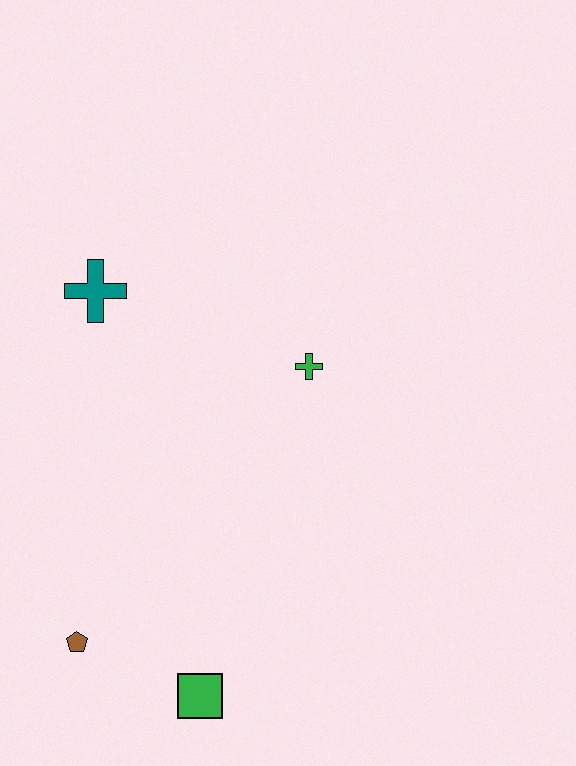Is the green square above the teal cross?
No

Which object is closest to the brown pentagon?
The green square is closest to the brown pentagon.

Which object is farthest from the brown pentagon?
The green cross is farthest from the brown pentagon.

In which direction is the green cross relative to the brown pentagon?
The green cross is above the brown pentagon.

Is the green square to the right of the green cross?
No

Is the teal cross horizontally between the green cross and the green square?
No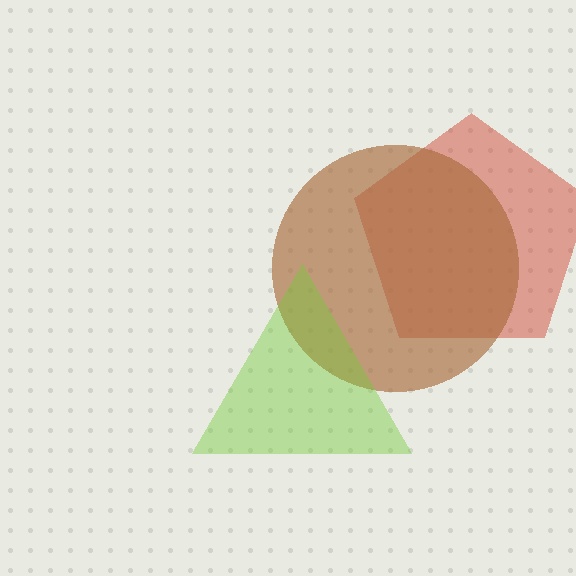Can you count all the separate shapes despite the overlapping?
Yes, there are 3 separate shapes.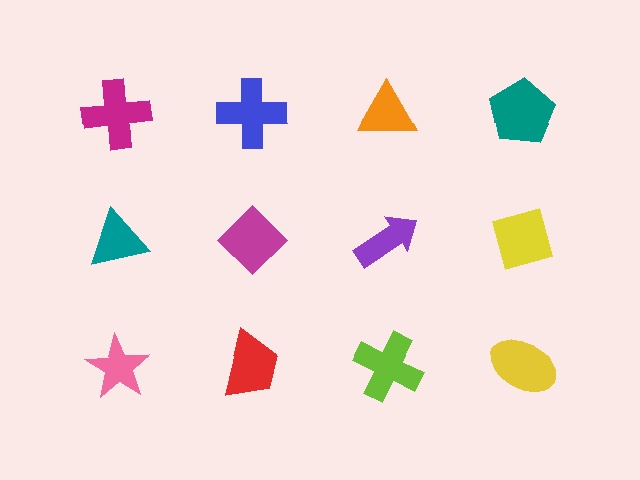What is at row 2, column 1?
A teal triangle.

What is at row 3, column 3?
A lime cross.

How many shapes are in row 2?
4 shapes.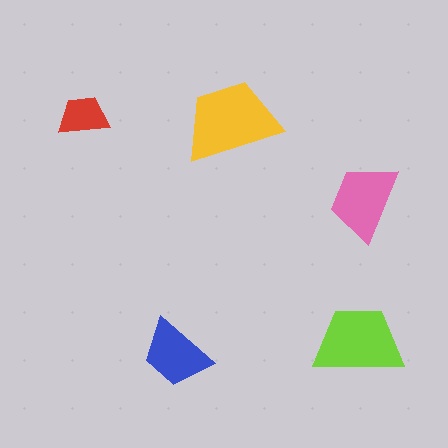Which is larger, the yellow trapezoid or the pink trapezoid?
The yellow one.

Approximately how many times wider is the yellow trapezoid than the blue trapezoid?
About 1.5 times wider.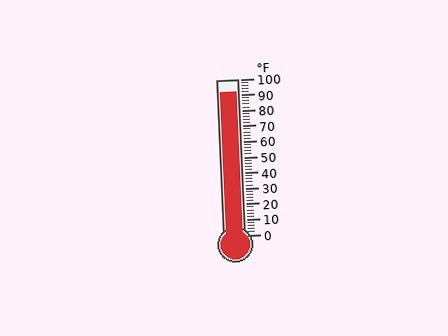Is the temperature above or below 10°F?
The temperature is above 10°F.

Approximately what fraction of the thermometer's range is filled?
The thermometer is filled to approximately 90% of its range.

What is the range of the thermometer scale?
The thermometer scale ranges from 0°F to 100°F.